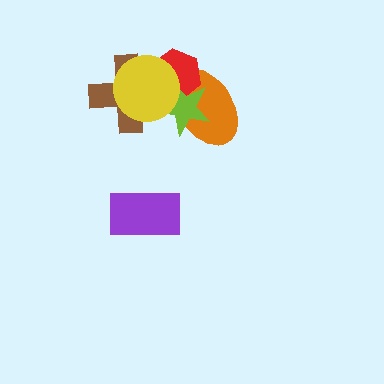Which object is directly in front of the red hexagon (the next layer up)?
The brown cross is directly in front of the red hexagon.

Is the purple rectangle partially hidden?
No, no other shape covers it.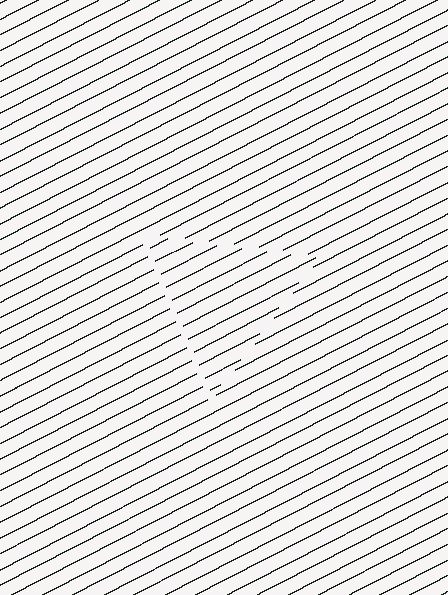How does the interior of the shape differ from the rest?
The interior of the shape contains the same grating, shifted by half a period — the contour is defined by the phase discontinuity where line-ends from the inner and outer gratings abut.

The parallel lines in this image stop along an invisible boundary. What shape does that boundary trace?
An illusory triangle. The interior of the shape contains the same grating, shifted by half a period — the contour is defined by the phase discontinuity where line-ends from the inner and outer gratings abut.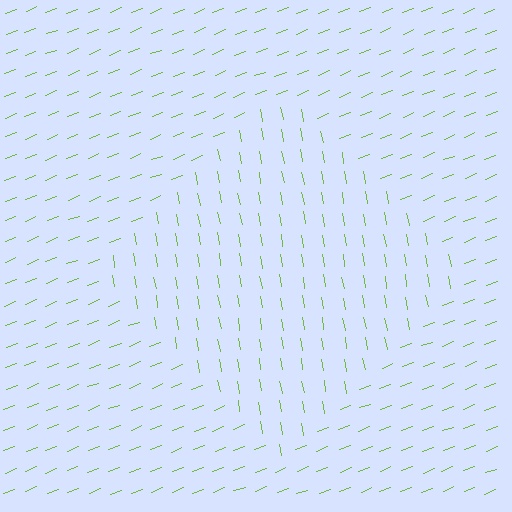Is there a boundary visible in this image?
Yes, there is a texture boundary formed by a change in line orientation.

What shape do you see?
I see a diamond.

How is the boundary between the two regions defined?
The boundary is defined purely by a change in line orientation (approximately 79 degrees difference). All lines are the same color and thickness.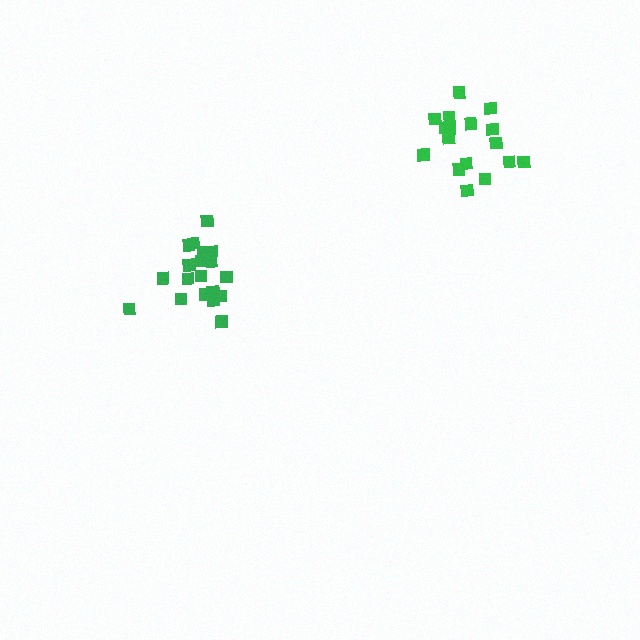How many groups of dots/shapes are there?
There are 2 groups.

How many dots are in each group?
Group 1: 20 dots, Group 2: 17 dots (37 total).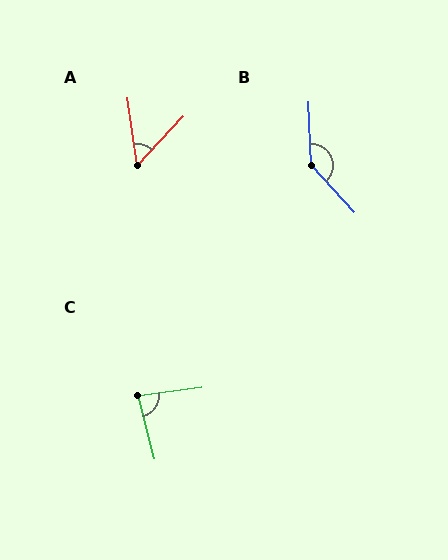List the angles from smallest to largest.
A (51°), C (83°), B (140°).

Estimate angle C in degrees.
Approximately 83 degrees.